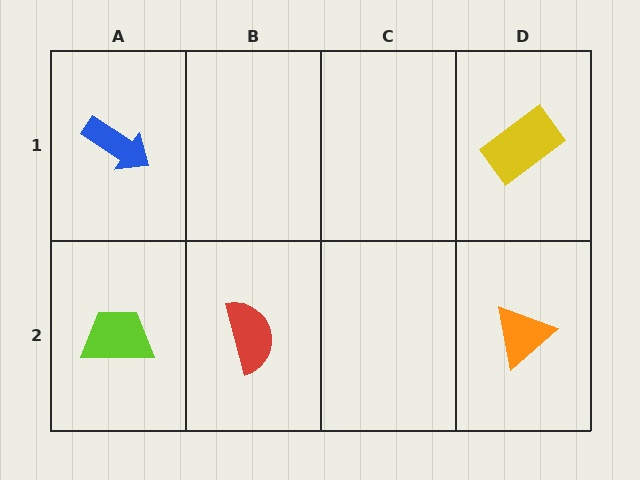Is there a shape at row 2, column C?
No, that cell is empty.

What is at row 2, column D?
An orange triangle.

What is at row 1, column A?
A blue arrow.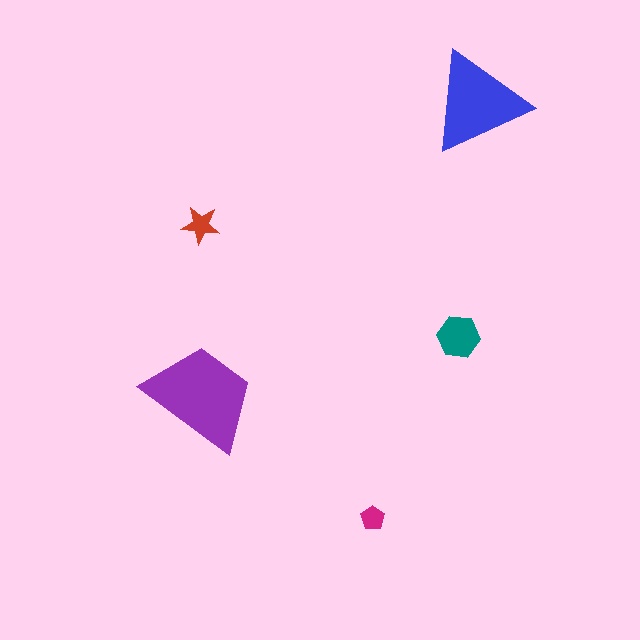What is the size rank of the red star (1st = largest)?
4th.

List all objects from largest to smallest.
The purple trapezoid, the blue triangle, the teal hexagon, the red star, the magenta pentagon.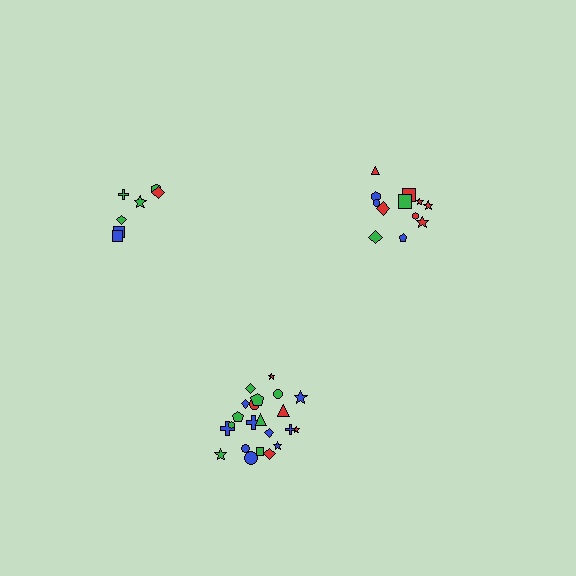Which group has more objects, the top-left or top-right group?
The top-right group.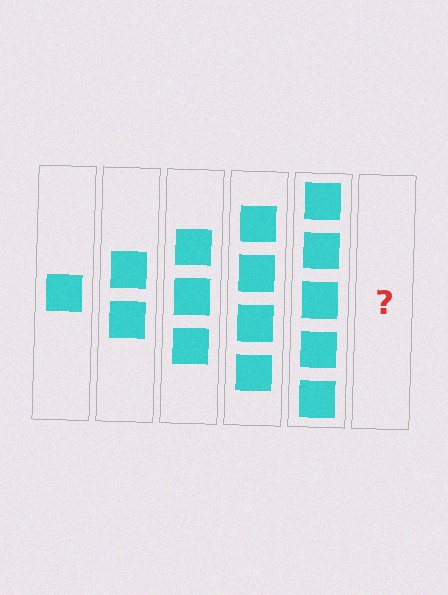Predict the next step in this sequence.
The next step is 6 squares.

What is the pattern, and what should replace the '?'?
The pattern is that each step adds one more square. The '?' should be 6 squares.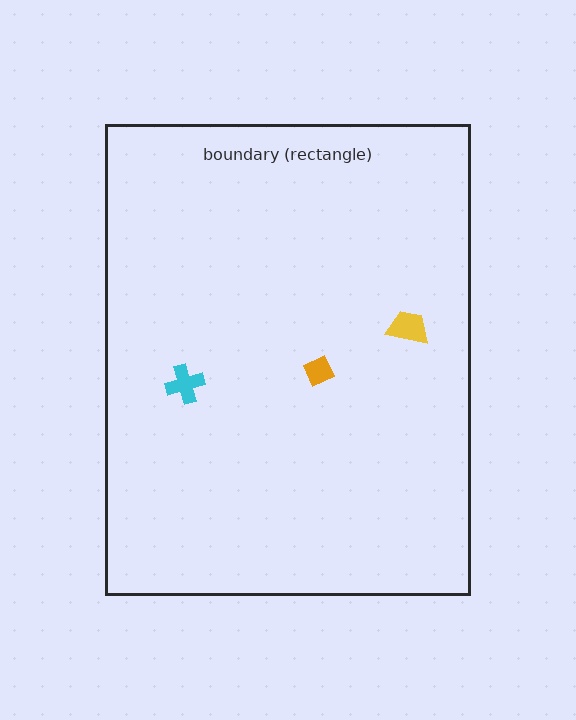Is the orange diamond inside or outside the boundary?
Inside.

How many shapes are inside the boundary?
3 inside, 0 outside.